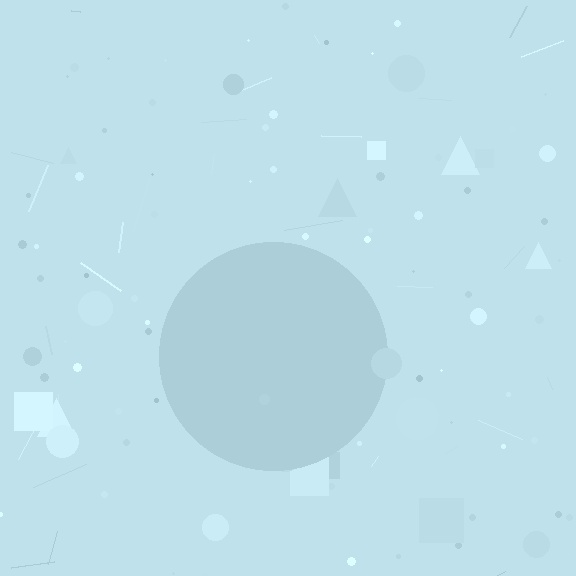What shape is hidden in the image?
A circle is hidden in the image.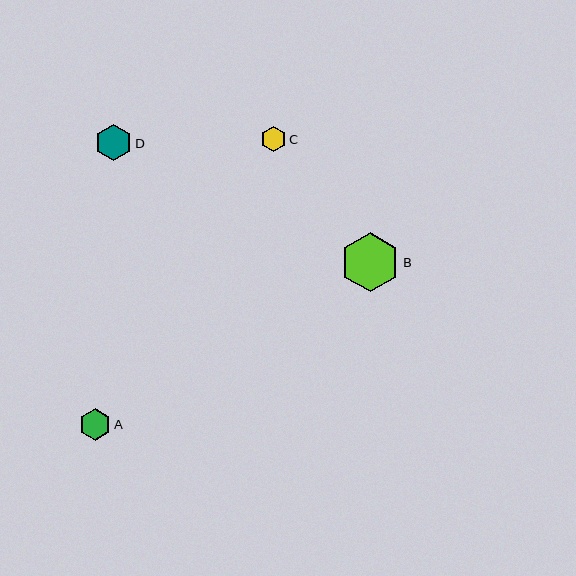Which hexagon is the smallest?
Hexagon C is the smallest with a size of approximately 25 pixels.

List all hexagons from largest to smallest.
From largest to smallest: B, D, A, C.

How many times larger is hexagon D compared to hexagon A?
Hexagon D is approximately 1.1 times the size of hexagon A.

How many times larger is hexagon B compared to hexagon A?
Hexagon B is approximately 1.8 times the size of hexagon A.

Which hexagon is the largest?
Hexagon B is the largest with a size of approximately 59 pixels.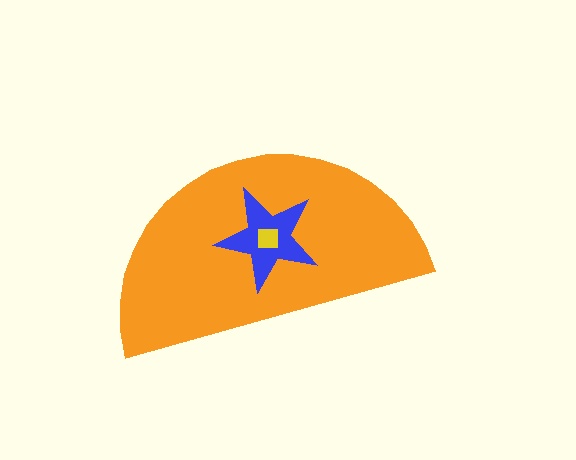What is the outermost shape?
The orange semicircle.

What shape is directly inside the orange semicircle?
The blue star.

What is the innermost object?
The yellow square.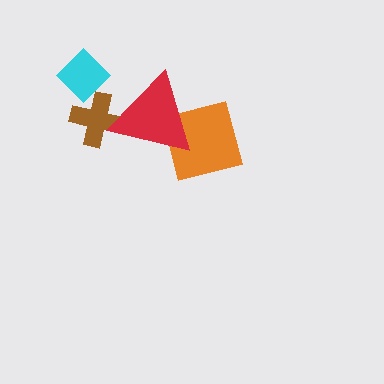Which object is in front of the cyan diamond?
The brown cross is in front of the cyan diamond.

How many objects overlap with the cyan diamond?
1 object overlaps with the cyan diamond.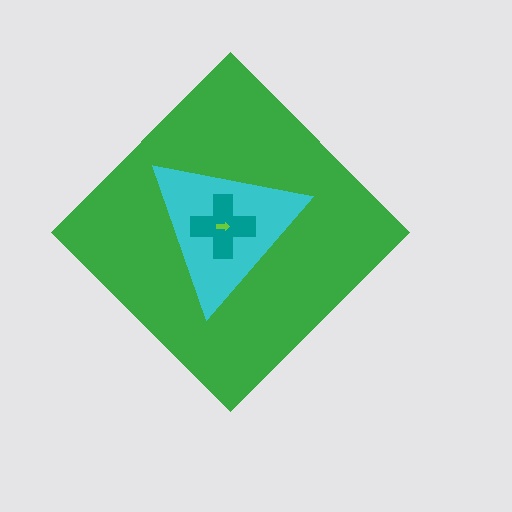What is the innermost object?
The lime arrow.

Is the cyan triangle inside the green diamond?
Yes.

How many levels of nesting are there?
4.